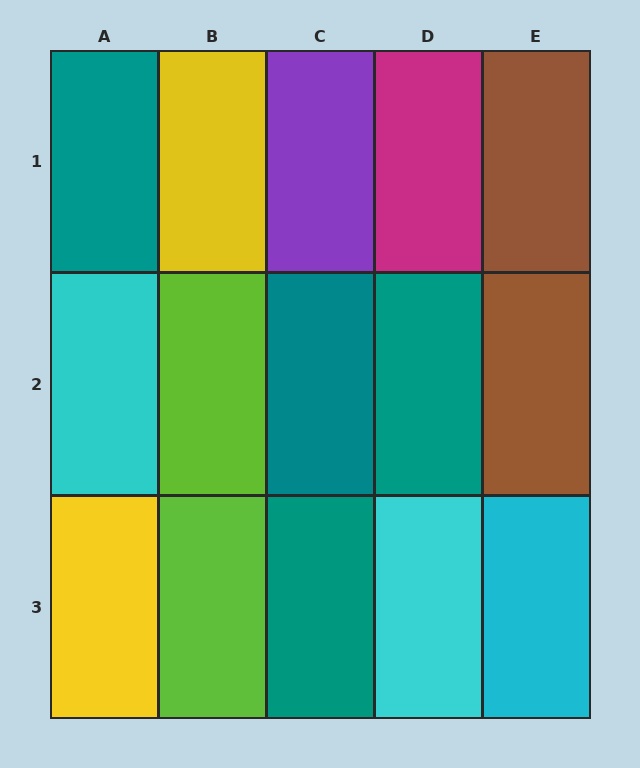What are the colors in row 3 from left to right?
Yellow, lime, teal, cyan, cyan.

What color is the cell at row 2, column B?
Lime.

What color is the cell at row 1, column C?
Purple.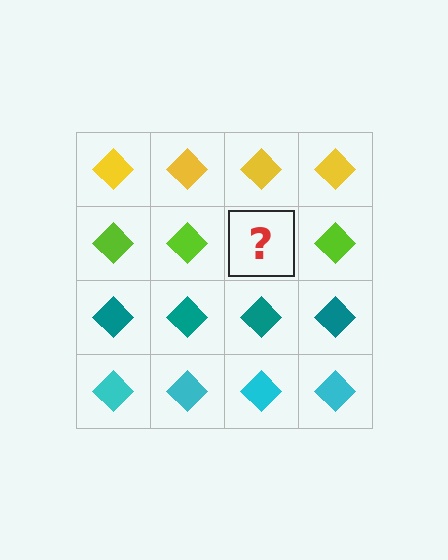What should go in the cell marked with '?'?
The missing cell should contain a lime diamond.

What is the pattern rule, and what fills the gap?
The rule is that each row has a consistent color. The gap should be filled with a lime diamond.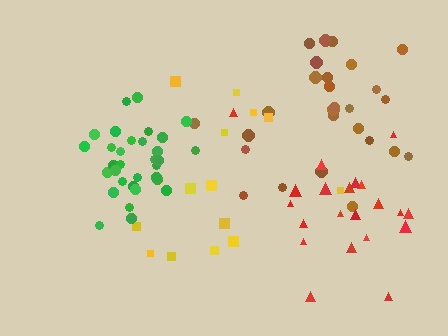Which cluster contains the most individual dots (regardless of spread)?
Green (32).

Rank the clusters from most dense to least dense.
green, brown, red, yellow.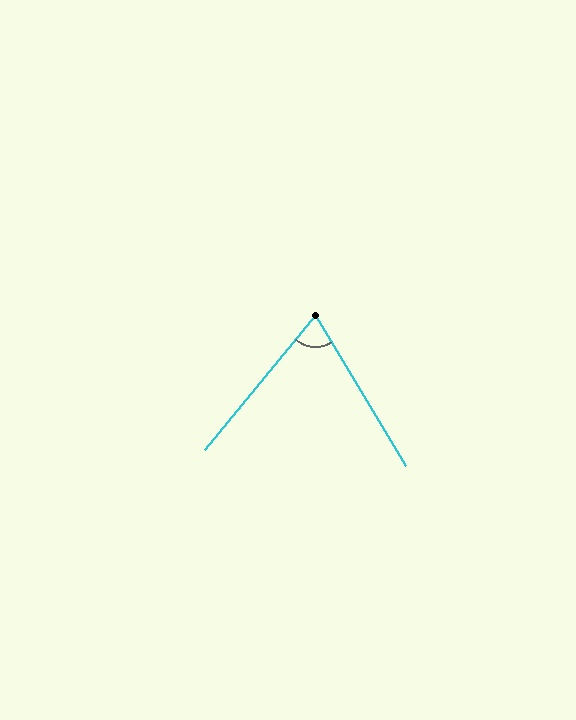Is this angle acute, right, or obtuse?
It is acute.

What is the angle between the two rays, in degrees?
Approximately 71 degrees.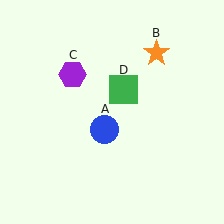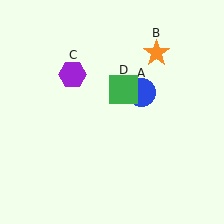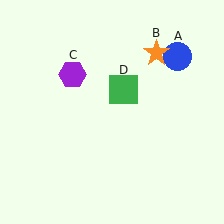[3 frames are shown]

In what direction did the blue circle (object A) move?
The blue circle (object A) moved up and to the right.